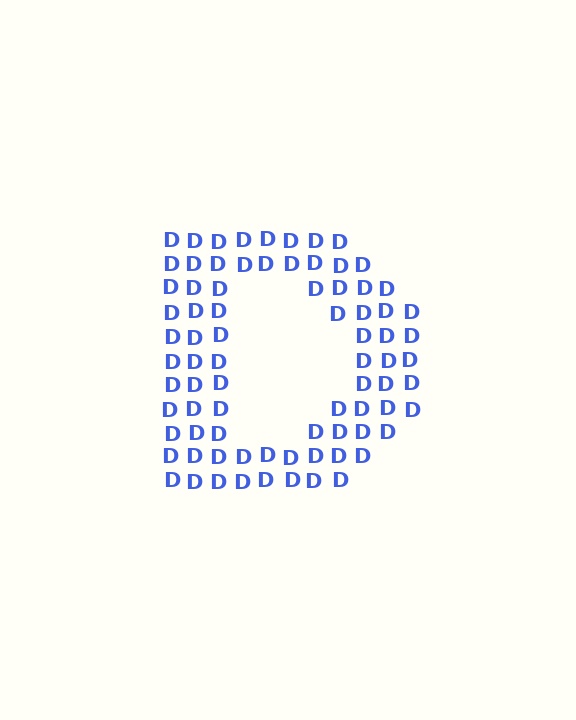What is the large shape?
The large shape is the letter D.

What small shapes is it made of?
It is made of small letter D's.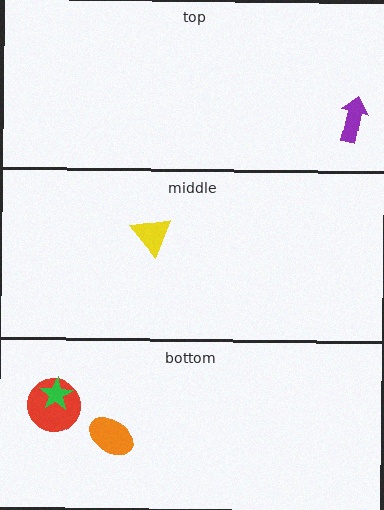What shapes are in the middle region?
The yellow triangle.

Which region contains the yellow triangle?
The middle region.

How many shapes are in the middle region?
1.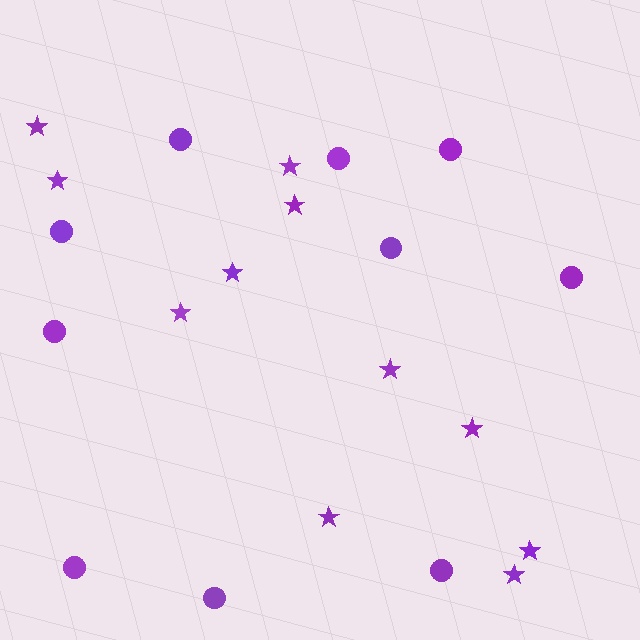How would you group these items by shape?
There are 2 groups: one group of circles (10) and one group of stars (11).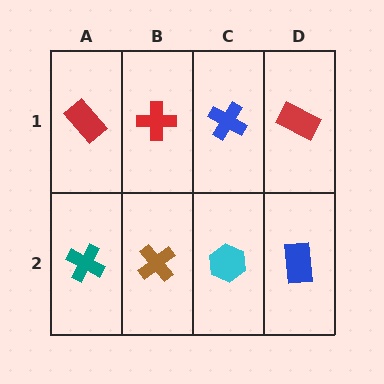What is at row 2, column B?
A brown cross.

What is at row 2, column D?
A blue rectangle.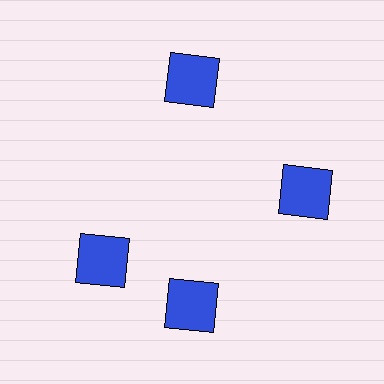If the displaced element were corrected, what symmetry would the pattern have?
It would have 4-fold rotational symmetry — the pattern would map onto itself every 90 degrees.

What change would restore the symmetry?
The symmetry would be restored by rotating it back into even spacing with its neighbors so that all 4 squares sit at equal angles and equal distance from the center.